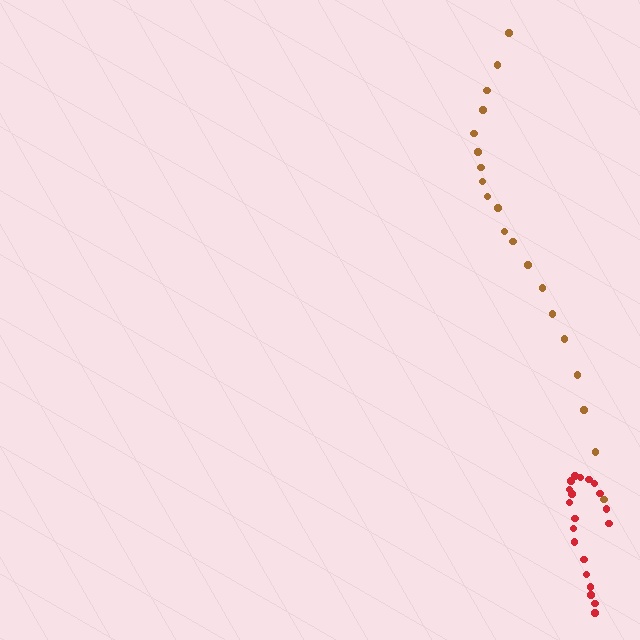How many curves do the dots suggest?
There are 2 distinct paths.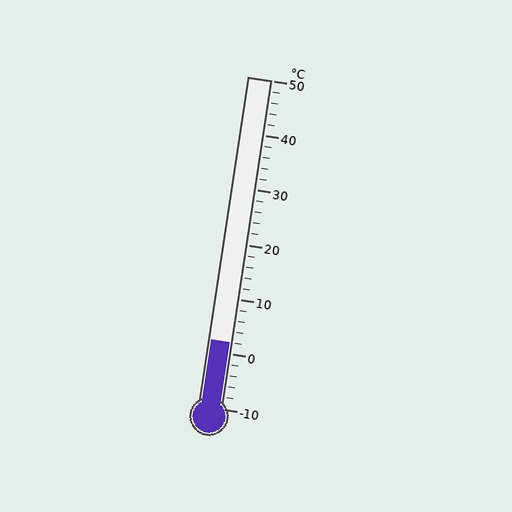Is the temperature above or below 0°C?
The temperature is above 0°C.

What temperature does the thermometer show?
The thermometer shows approximately 2°C.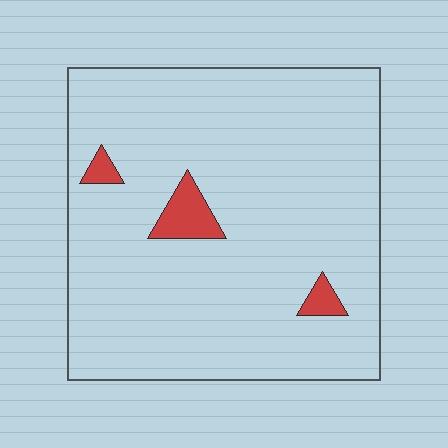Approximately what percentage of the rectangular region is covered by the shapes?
Approximately 5%.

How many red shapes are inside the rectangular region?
3.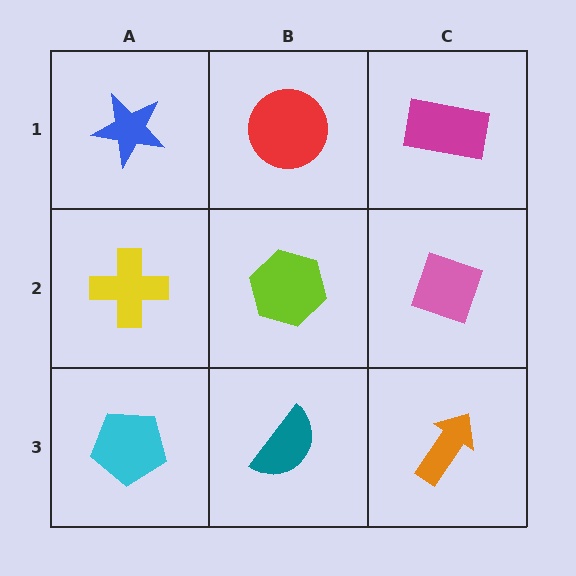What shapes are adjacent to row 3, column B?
A lime hexagon (row 2, column B), a cyan pentagon (row 3, column A), an orange arrow (row 3, column C).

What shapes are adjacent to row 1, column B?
A lime hexagon (row 2, column B), a blue star (row 1, column A), a magenta rectangle (row 1, column C).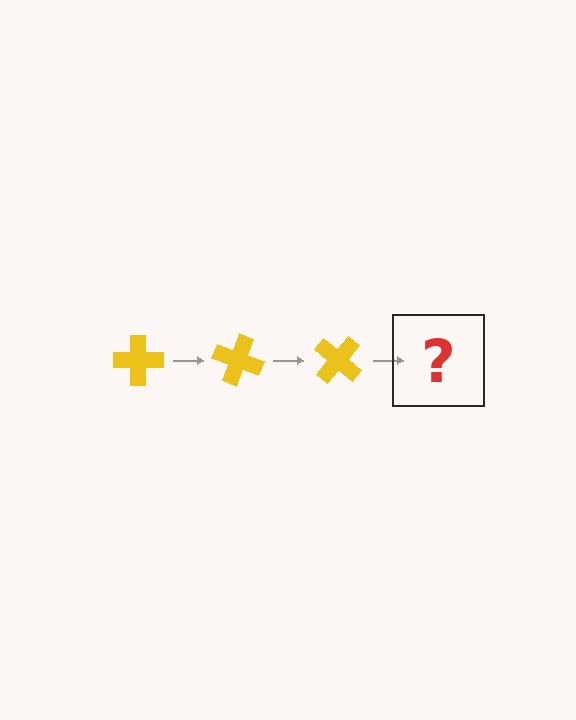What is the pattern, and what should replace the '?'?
The pattern is that the cross rotates 20 degrees each step. The '?' should be a yellow cross rotated 60 degrees.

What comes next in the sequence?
The next element should be a yellow cross rotated 60 degrees.